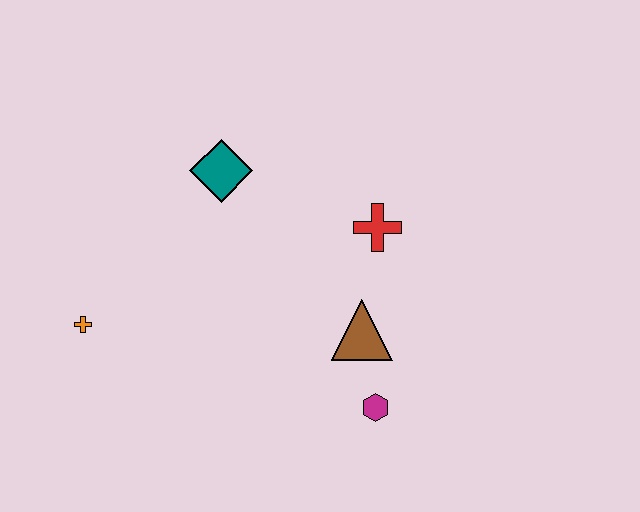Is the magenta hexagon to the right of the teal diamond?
Yes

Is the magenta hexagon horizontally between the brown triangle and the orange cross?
No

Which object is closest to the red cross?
The brown triangle is closest to the red cross.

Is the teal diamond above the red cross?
Yes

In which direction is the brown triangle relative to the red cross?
The brown triangle is below the red cross.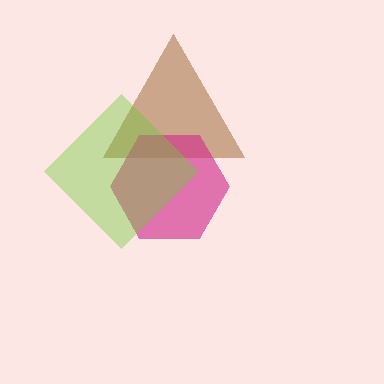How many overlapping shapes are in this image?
There are 3 overlapping shapes in the image.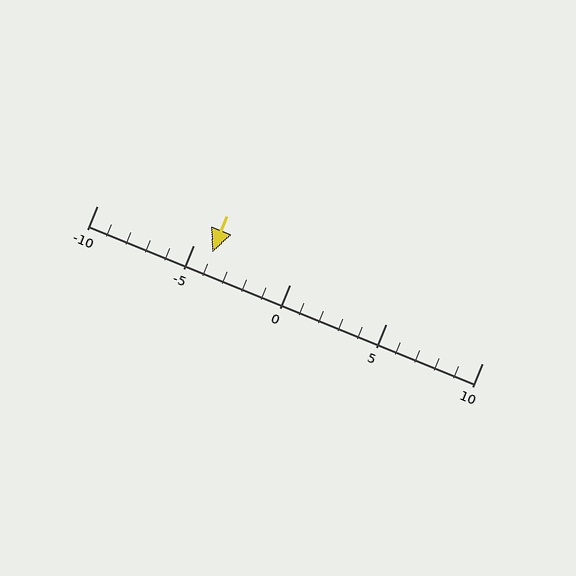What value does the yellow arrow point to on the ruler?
The yellow arrow points to approximately -4.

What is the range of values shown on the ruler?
The ruler shows values from -10 to 10.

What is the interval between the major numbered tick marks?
The major tick marks are spaced 5 units apart.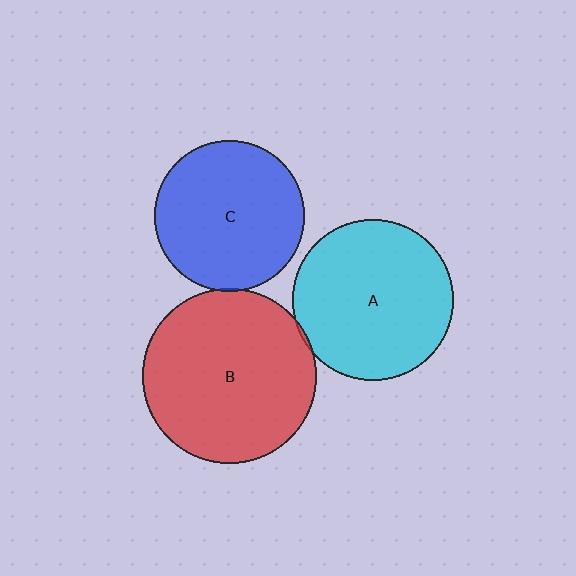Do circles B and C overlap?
Yes.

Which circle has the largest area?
Circle B (red).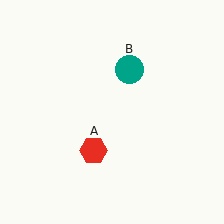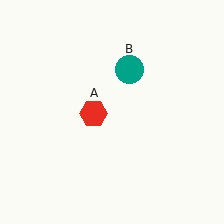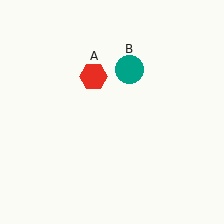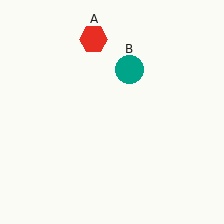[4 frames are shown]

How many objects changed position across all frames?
1 object changed position: red hexagon (object A).